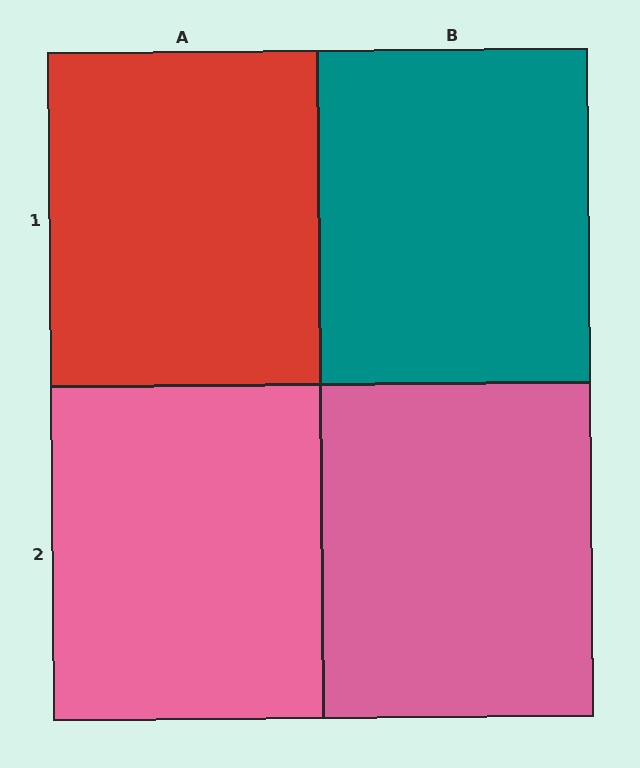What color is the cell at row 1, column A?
Red.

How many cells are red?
1 cell is red.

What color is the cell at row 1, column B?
Teal.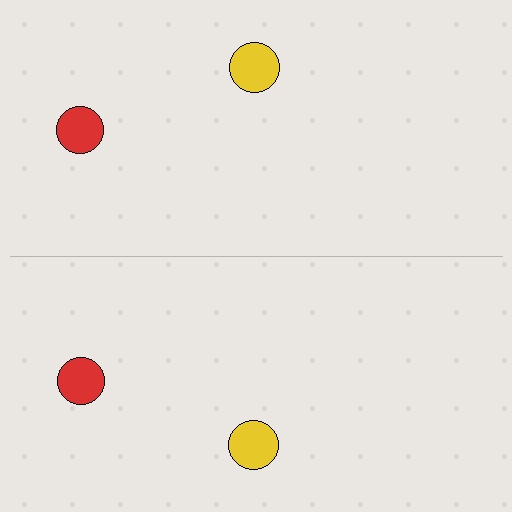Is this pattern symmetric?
Yes, this pattern has bilateral (reflection) symmetry.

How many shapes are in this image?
There are 4 shapes in this image.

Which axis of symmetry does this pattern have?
The pattern has a horizontal axis of symmetry running through the center of the image.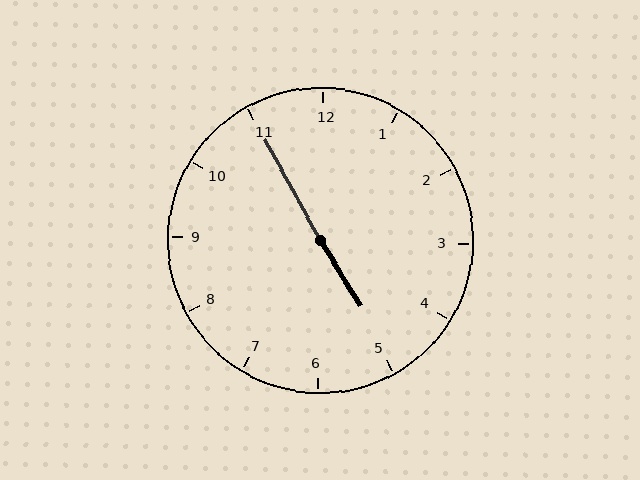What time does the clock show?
4:55.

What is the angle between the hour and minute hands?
Approximately 178 degrees.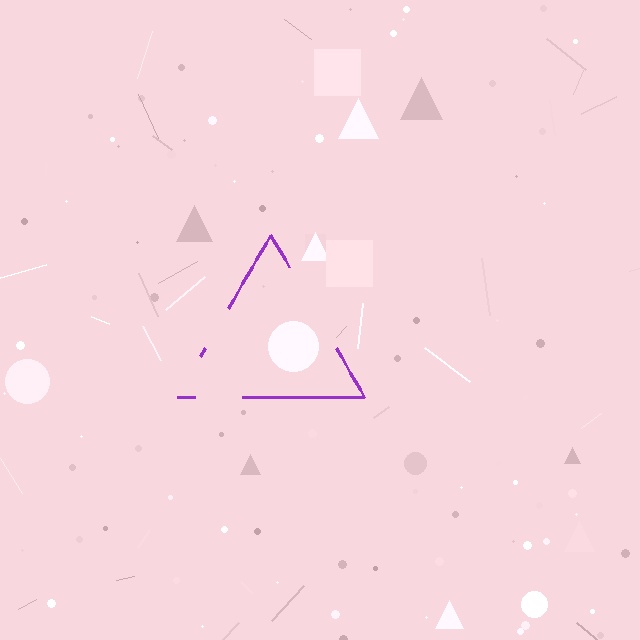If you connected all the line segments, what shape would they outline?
They would outline a triangle.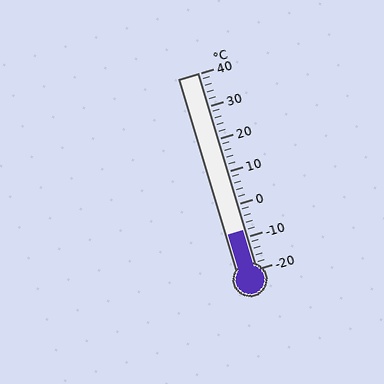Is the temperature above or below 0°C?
The temperature is below 0°C.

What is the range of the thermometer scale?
The thermometer scale ranges from -20°C to 40°C.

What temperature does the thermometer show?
The thermometer shows approximately -8°C.